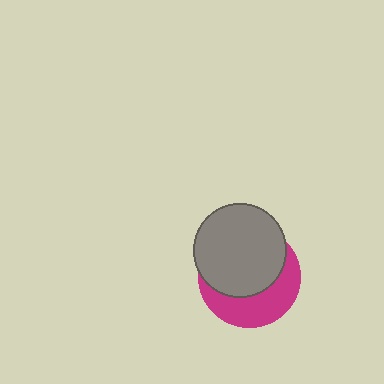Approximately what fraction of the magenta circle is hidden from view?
Roughly 59% of the magenta circle is hidden behind the gray circle.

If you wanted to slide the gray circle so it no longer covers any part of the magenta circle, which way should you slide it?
Slide it up — that is the most direct way to separate the two shapes.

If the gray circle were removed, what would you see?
You would see the complete magenta circle.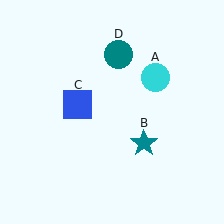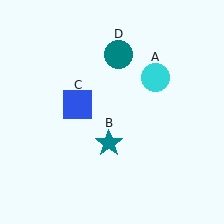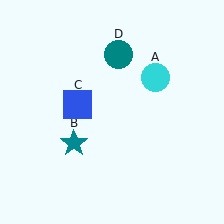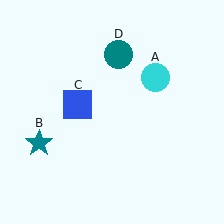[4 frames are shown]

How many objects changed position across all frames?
1 object changed position: teal star (object B).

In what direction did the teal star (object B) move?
The teal star (object B) moved left.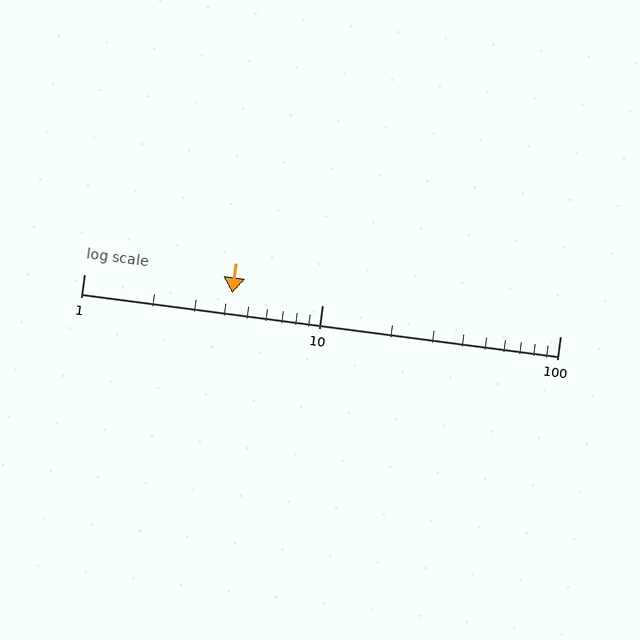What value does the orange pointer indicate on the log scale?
The pointer indicates approximately 4.2.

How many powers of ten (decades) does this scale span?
The scale spans 2 decades, from 1 to 100.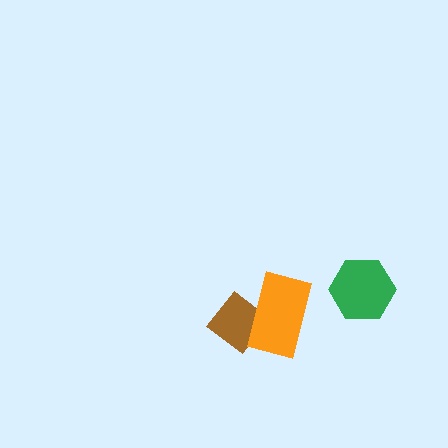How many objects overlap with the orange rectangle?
1 object overlaps with the orange rectangle.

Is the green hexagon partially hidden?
No, no other shape covers it.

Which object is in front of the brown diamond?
The orange rectangle is in front of the brown diamond.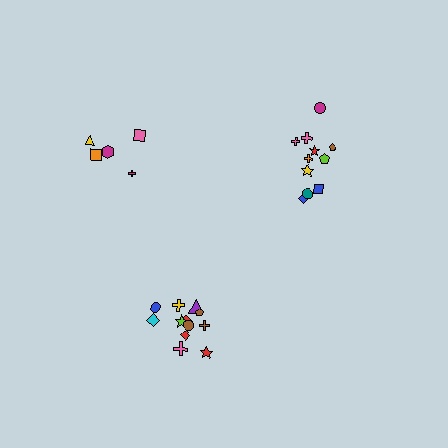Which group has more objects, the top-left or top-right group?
The top-right group.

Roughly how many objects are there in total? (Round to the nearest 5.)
Roughly 30 objects in total.